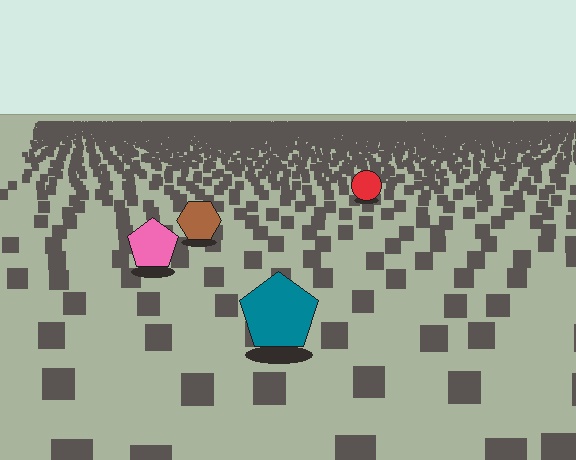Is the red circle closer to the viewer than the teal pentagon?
No. The teal pentagon is closer — you can tell from the texture gradient: the ground texture is coarser near it.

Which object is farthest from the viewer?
The red circle is farthest from the viewer. It appears smaller and the ground texture around it is denser.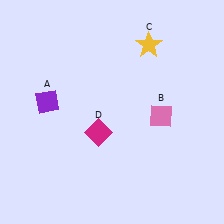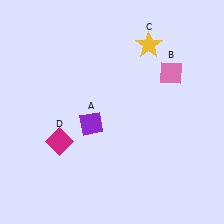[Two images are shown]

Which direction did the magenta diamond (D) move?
The magenta diamond (D) moved left.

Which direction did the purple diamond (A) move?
The purple diamond (A) moved right.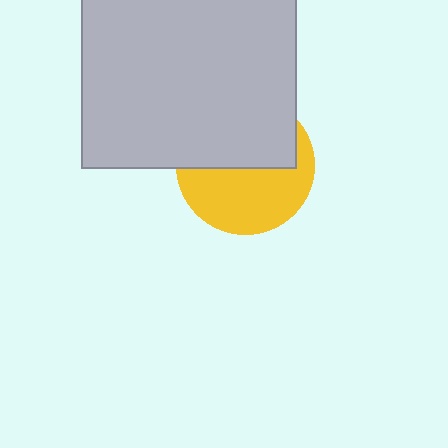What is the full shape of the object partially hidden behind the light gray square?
The partially hidden object is a yellow circle.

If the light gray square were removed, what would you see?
You would see the complete yellow circle.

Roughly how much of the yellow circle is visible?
About half of it is visible (roughly 50%).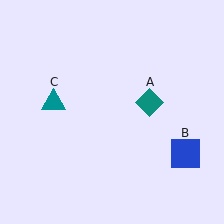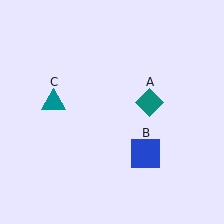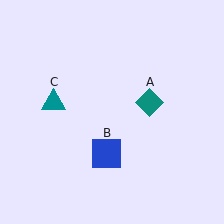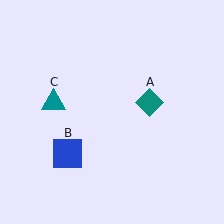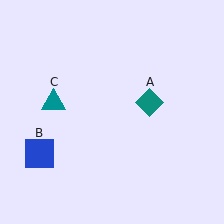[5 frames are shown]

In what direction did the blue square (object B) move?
The blue square (object B) moved left.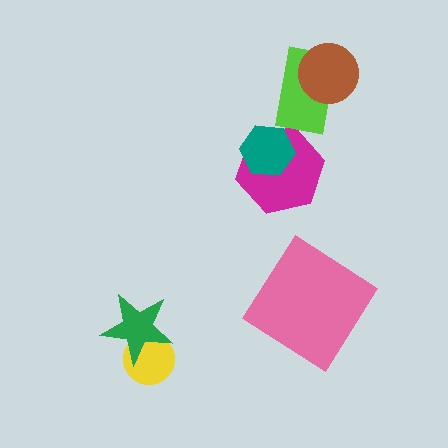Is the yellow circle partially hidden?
Yes, it is partially covered by another shape.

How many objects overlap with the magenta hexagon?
1 object overlaps with the magenta hexagon.